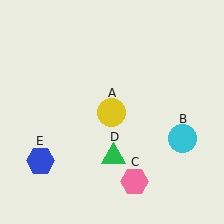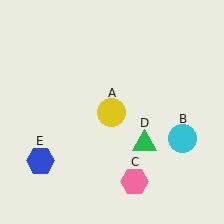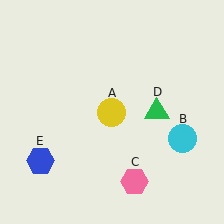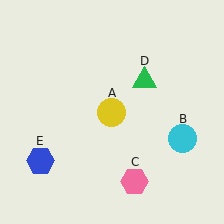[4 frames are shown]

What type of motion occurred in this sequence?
The green triangle (object D) rotated counterclockwise around the center of the scene.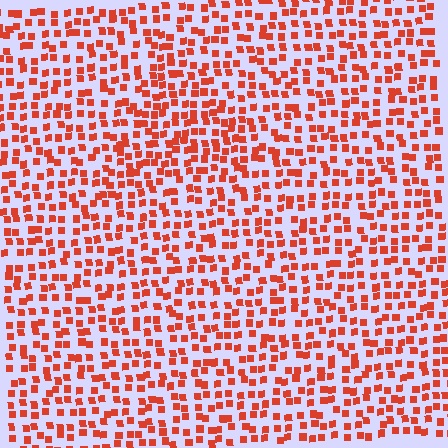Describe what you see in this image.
The image contains small red elements arranged at two different densities. A triangle-shaped region is visible where the elements are more densely packed than the surrounding area.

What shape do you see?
I see a triangle.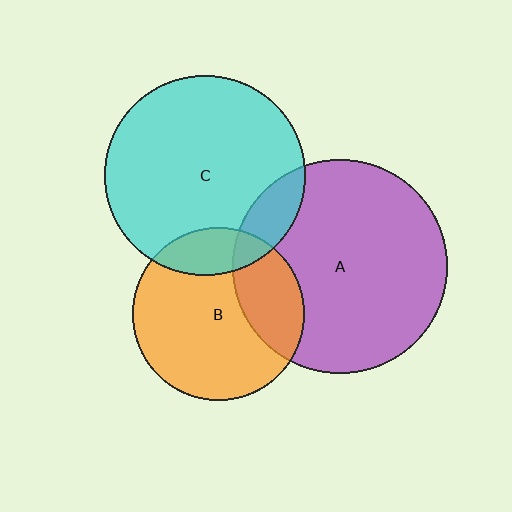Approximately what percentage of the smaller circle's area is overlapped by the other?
Approximately 25%.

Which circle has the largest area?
Circle A (purple).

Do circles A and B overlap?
Yes.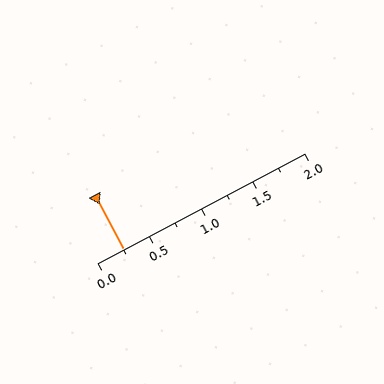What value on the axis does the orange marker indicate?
The marker indicates approximately 0.25.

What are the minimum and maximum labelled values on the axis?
The axis runs from 0.0 to 2.0.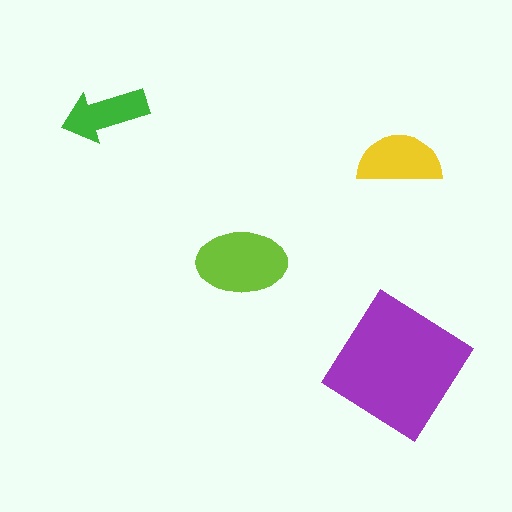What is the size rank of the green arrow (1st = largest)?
4th.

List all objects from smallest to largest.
The green arrow, the yellow semicircle, the lime ellipse, the purple diamond.